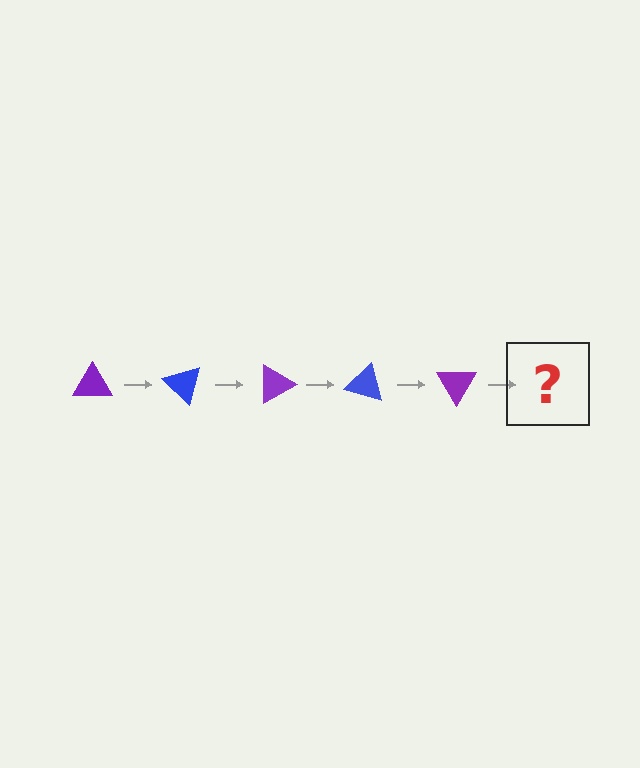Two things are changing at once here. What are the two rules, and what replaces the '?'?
The two rules are that it rotates 45 degrees each step and the color cycles through purple and blue. The '?' should be a blue triangle, rotated 225 degrees from the start.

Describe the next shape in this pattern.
It should be a blue triangle, rotated 225 degrees from the start.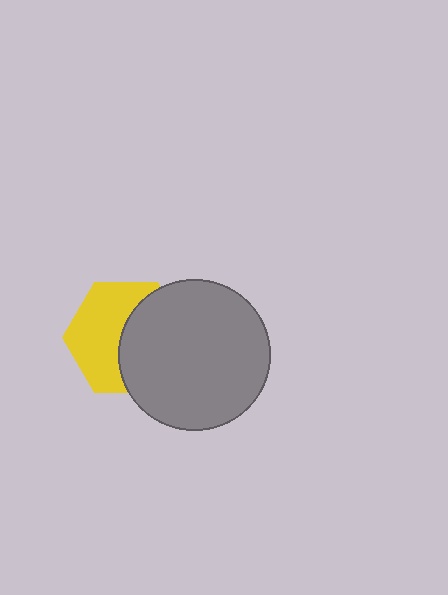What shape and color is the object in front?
The object in front is a gray circle.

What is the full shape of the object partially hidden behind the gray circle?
The partially hidden object is a yellow hexagon.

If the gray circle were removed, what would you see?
You would see the complete yellow hexagon.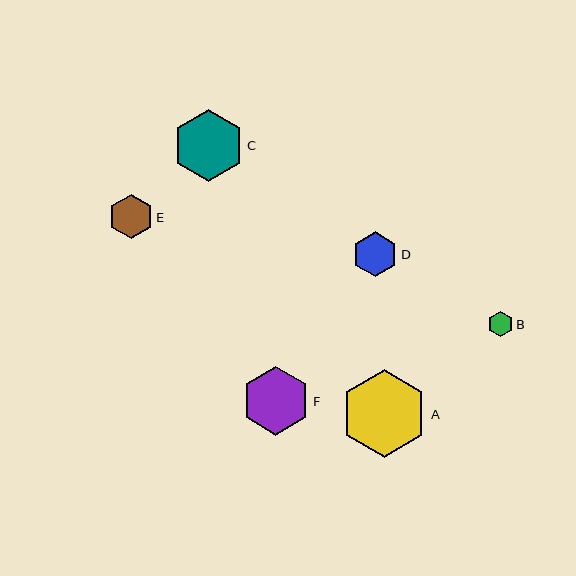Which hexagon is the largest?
Hexagon A is the largest with a size of approximately 87 pixels.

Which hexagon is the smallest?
Hexagon B is the smallest with a size of approximately 25 pixels.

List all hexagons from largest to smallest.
From largest to smallest: A, C, F, D, E, B.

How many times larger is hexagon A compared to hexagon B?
Hexagon A is approximately 3.4 times the size of hexagon B.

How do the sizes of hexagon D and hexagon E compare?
Hexagon D and hexagon E are approximately the same size.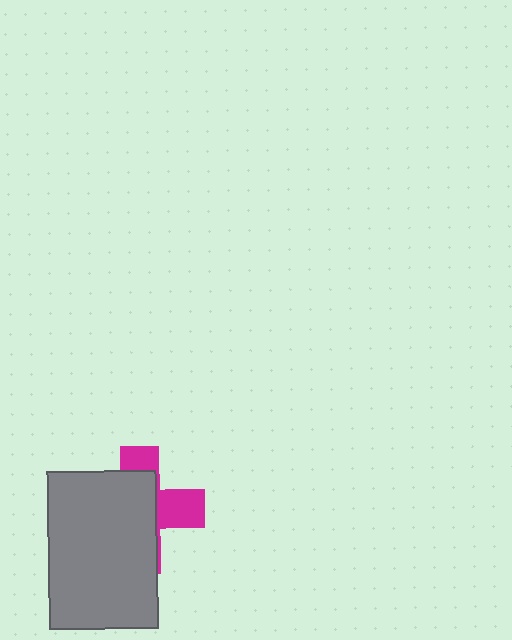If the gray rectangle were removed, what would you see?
You would see the complete magenta cross.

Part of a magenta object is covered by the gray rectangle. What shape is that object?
It is a cross.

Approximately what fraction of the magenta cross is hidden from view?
Roughly 64% of the magenta cross is hidden behind the gray rectangle.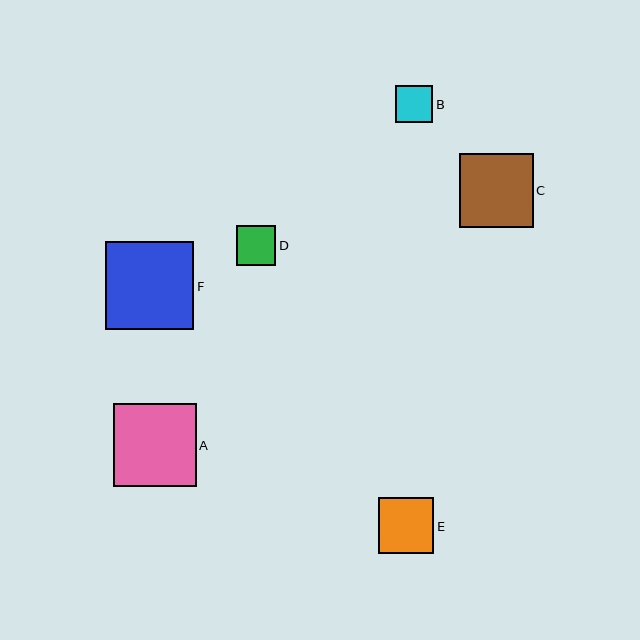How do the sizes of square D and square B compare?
Square D and square B are approximately the same size.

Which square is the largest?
Square F is the largest with a size of approximately 88 pixels.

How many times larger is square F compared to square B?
Square F is approximately 2.4 times the size of square B.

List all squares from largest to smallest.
From largest to smallest: F, A, C, E, D, B.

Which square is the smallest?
Square B is the smallest with a size of approximately 37 pixels.